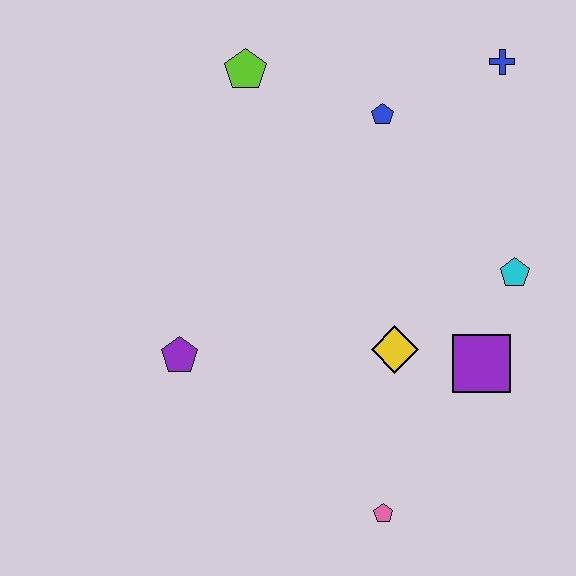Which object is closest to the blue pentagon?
The blue cross is closest to the blue pentagon.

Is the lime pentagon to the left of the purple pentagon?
No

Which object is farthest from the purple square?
The lime pentagon is farthest from the purple square.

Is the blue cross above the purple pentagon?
Yes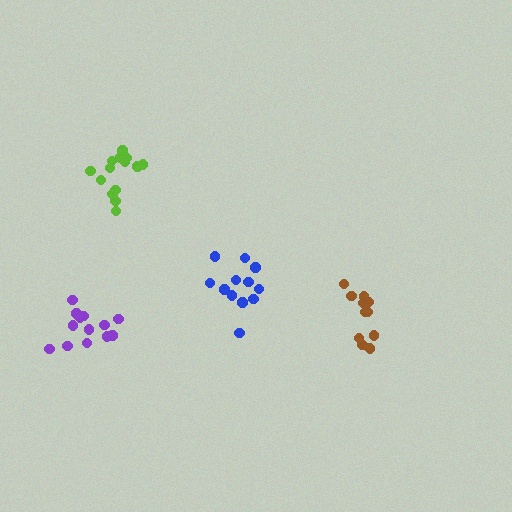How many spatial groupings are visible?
There are 4 spatial groupings.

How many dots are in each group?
Group 1: 11 dots, Group 2: 12 dots, Group 3: 14 dots, Group 4: 13 dots (50 total).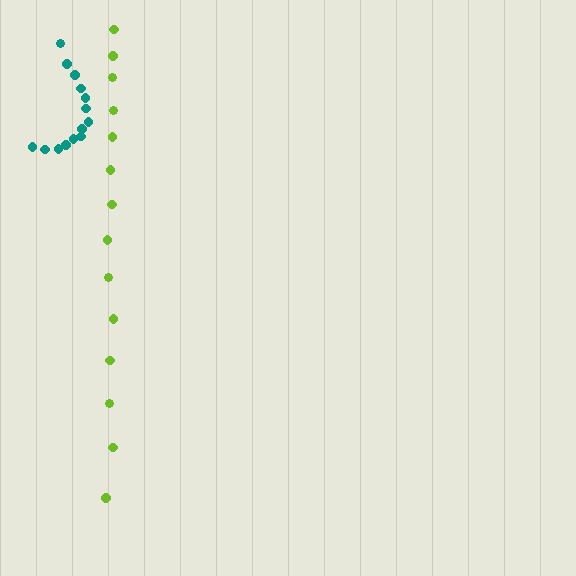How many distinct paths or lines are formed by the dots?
There are 2 distinct paths.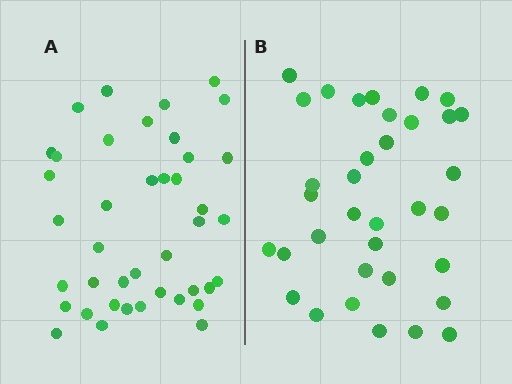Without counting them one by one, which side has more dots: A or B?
Region A (the left region) has more dots.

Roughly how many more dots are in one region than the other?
Region A has about 6 more dots than region B.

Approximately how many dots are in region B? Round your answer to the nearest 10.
About 40 dots. (The exact count is 35, which rounds to 40.)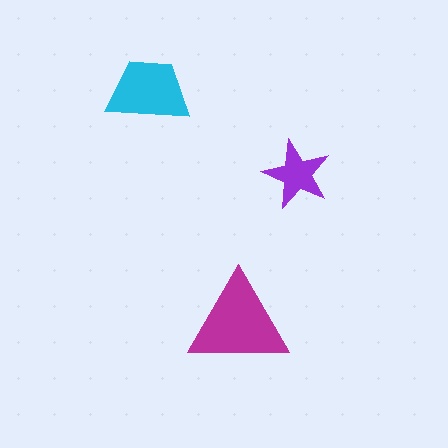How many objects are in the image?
There are 3 objects in the image.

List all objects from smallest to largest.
The purple star, the cyan trapezoid, the magenta triangle.